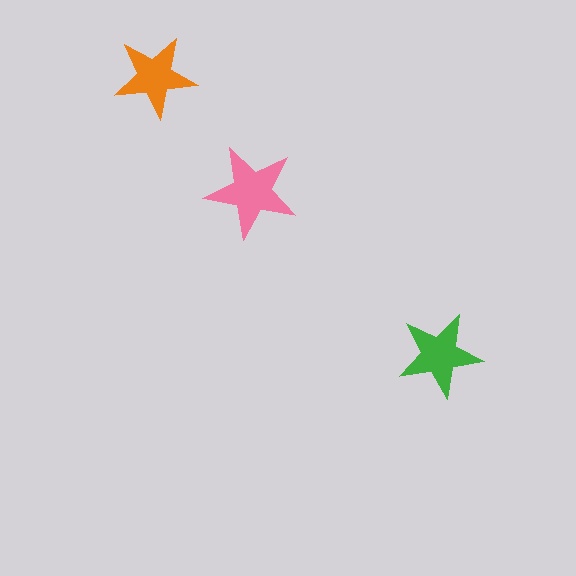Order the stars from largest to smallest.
the pink one, the green one, the orange one.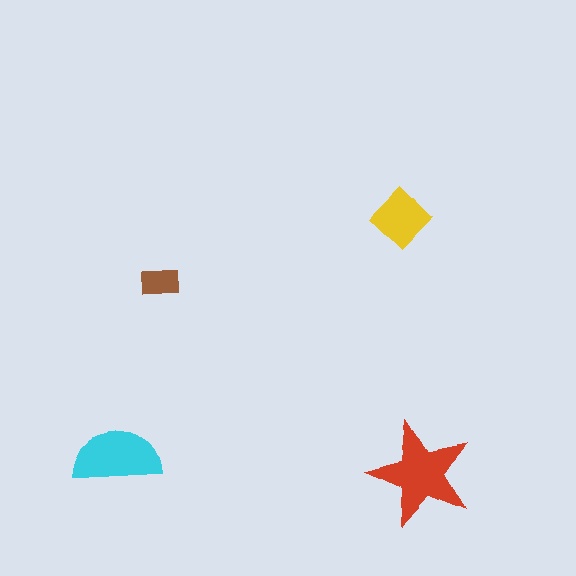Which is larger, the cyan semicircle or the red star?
The red star.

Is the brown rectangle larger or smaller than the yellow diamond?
Smaller.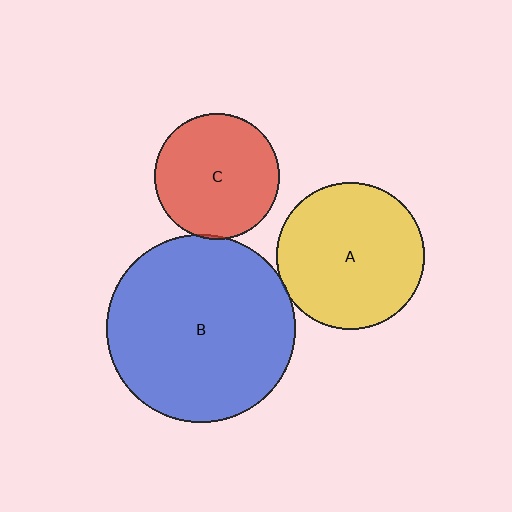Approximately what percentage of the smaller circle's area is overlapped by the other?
Approximately 5%.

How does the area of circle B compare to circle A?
Approximately 1.6 times.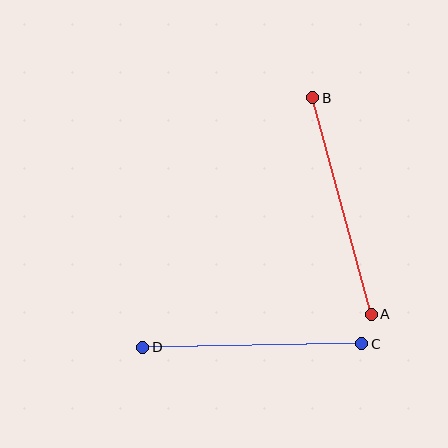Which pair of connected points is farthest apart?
Points A and B are farthest apart.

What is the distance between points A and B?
The distance is approximately 224 pixels.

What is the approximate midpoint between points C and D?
The midpoint is at approximately (252, 346) pixels.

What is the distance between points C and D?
The distance is approximately 219 pixels.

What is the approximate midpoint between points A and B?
The midpoint is at approximately (342, 206) pixels.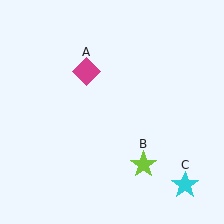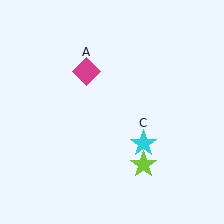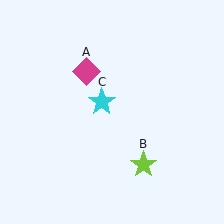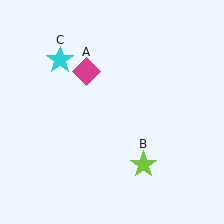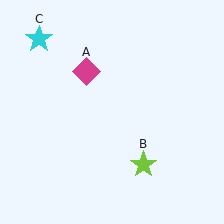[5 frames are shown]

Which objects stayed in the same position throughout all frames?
Magenta diamond (object A) and lime star (object B) remained stationary.